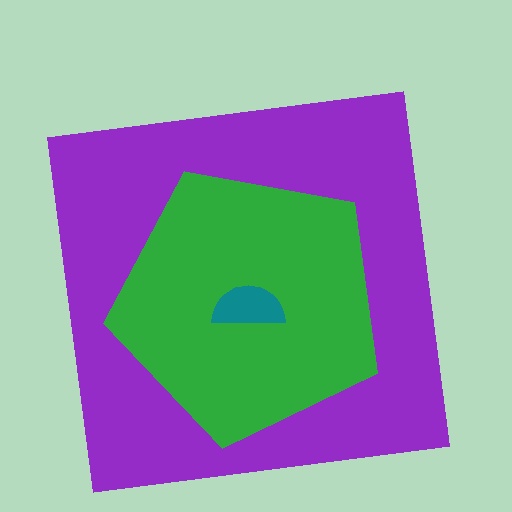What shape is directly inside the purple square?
The green pentagon.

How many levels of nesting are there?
3.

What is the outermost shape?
The purple square.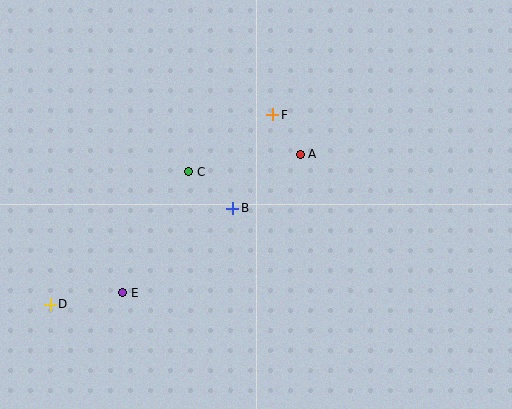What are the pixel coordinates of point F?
Point F is at (273, 115).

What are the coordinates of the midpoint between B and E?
The midpoint between B and E is at (178, 250).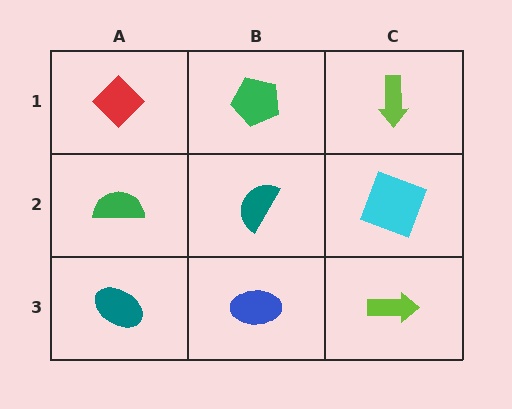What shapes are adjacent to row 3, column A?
A green semicircle (row 2, column A), a blue ellipse (row 3, column B).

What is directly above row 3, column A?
A green semicircle.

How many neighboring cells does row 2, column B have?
4.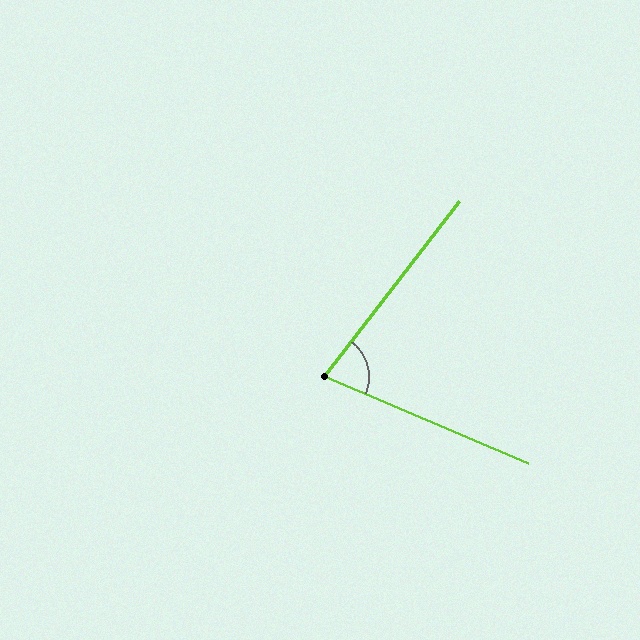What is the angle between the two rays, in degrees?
Approximately 76 degrees.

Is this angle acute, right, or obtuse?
It is acute.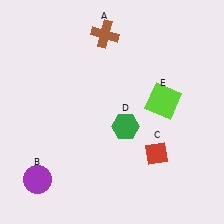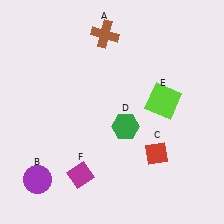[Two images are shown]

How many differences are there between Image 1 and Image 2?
There is 1 difference between the two images.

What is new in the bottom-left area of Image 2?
A magenta diamond (F) was added in the bottom-left area of Image 2.